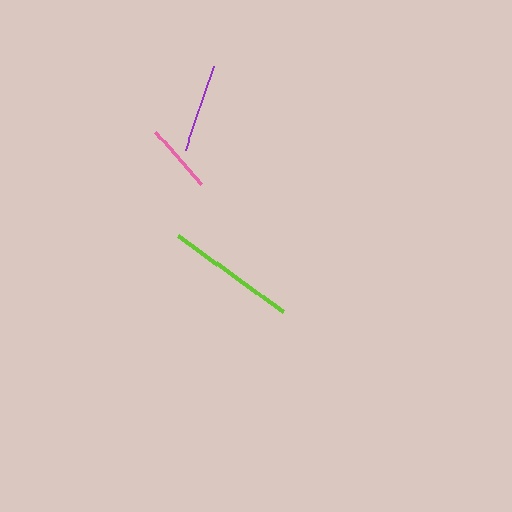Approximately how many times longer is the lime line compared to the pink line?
The lime line is approximately 1.9 times the length of the pink line.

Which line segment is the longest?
The lime line is the longest at approximately 129 pixels.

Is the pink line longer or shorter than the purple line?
The purple line is longer than the pink line.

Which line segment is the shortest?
The pink line is the shortest at approximately 70 pixels.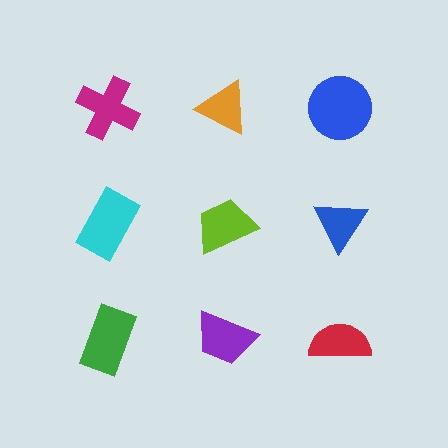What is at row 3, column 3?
A red semicircle.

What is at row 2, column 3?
A blue triangle.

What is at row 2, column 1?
A cyan rectangle.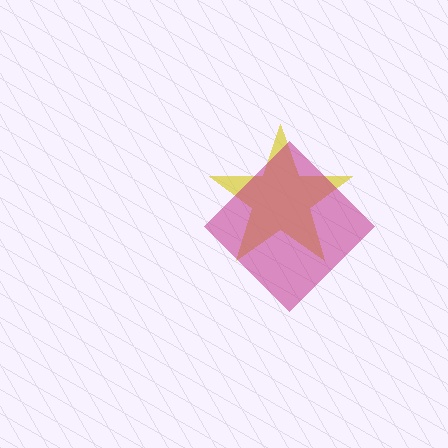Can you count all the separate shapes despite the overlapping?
Yes, there are 2 separate shapes.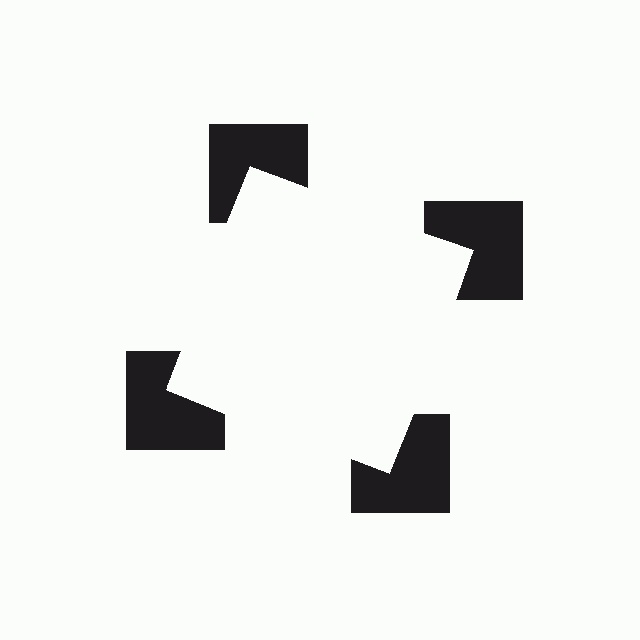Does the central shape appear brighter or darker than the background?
It typically appears slightly brighter than the background, even though no actual brightness change is drawn.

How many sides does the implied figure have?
4 sides.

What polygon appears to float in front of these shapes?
An illusory square — its edges are inferred from the aligned wedge cuts in the notched squares, not physically drawn.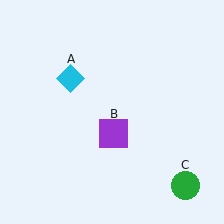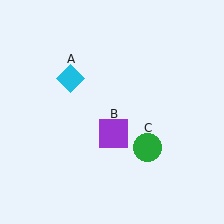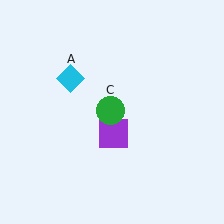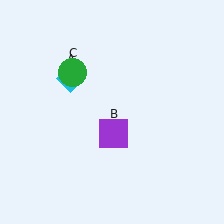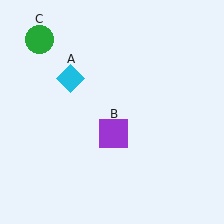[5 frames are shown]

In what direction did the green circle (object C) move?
The green circle (object C) moved up and to the left.